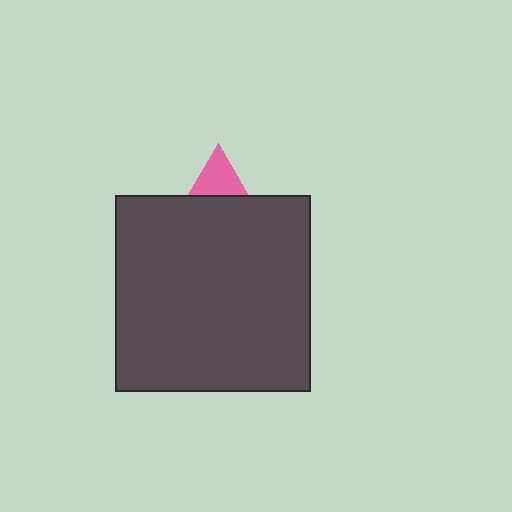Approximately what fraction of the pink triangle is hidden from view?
Roughly 65% of the pink triangle is hidden behind the dark gray square.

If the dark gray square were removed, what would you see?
You would see the complete pink triangle.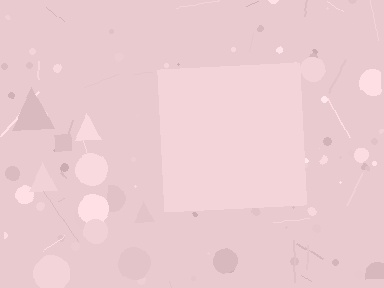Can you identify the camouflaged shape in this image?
The camouflaged shape is a square.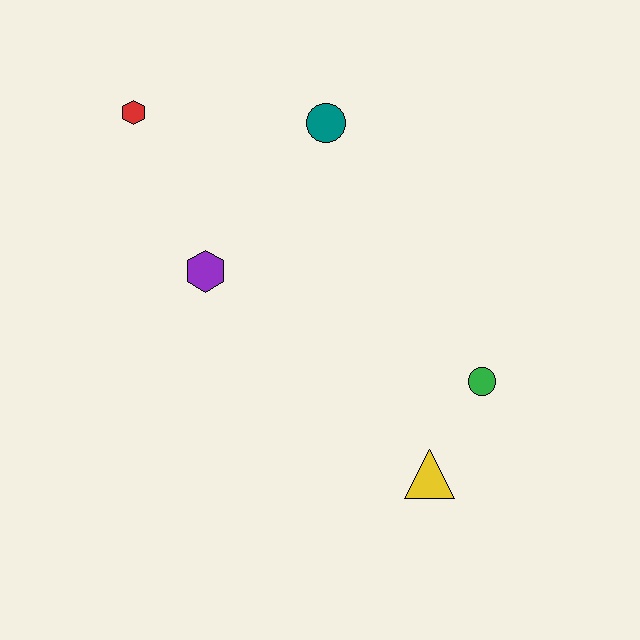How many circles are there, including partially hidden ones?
There are 2 circles.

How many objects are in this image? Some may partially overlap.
There are 5 objects.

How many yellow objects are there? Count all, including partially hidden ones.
There is 1 yellow object.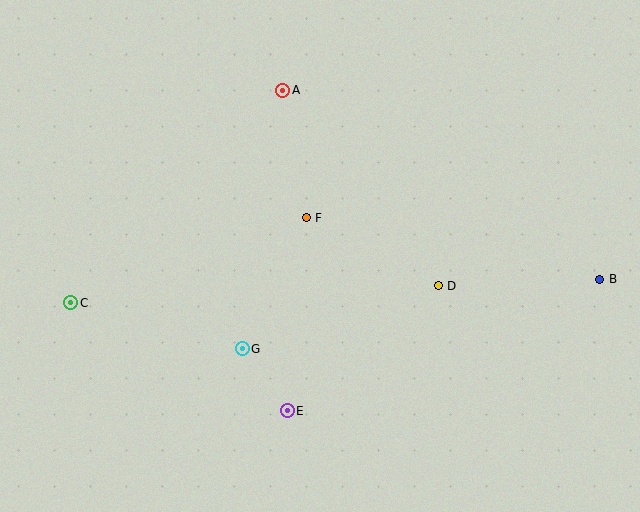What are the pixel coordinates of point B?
Point B is at (600, 280).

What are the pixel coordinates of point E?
Point E is at (287, 411).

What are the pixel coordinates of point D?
Point D is at (438, 286).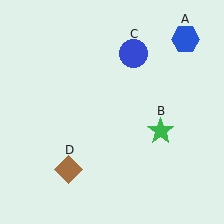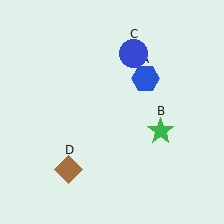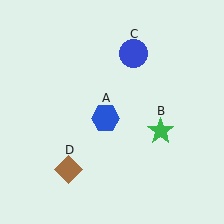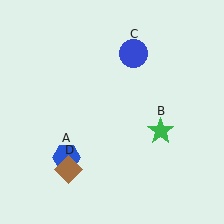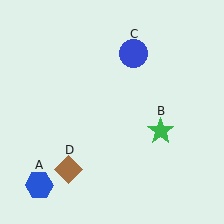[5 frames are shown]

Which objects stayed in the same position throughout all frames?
Green star (object B) and blue circle (object C) and brown diamond (object D) remained stationary.